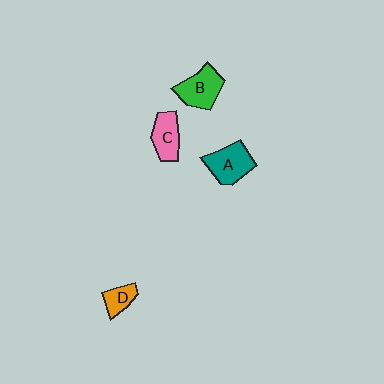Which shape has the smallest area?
Shape D (orange).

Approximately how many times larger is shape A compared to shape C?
Approximately 1.3 times.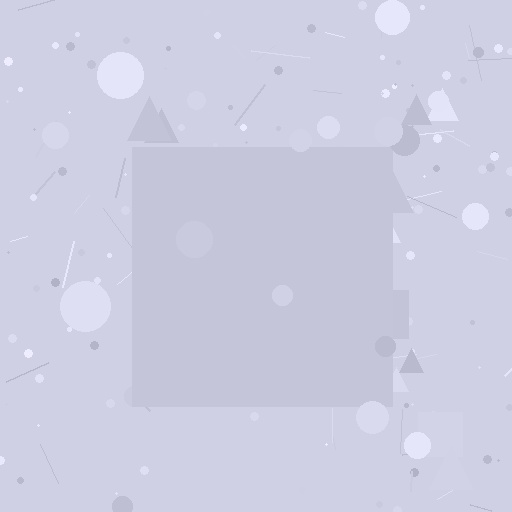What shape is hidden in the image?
A square is hidden in the image.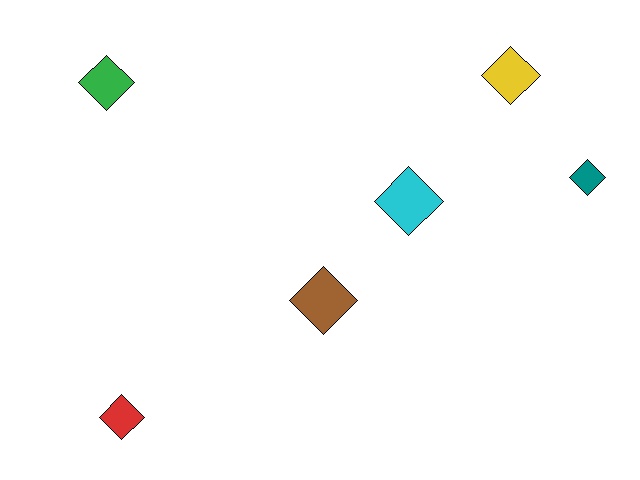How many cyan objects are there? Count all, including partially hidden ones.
There is 1 cyan object.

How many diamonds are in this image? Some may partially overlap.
There are 6 diamonds.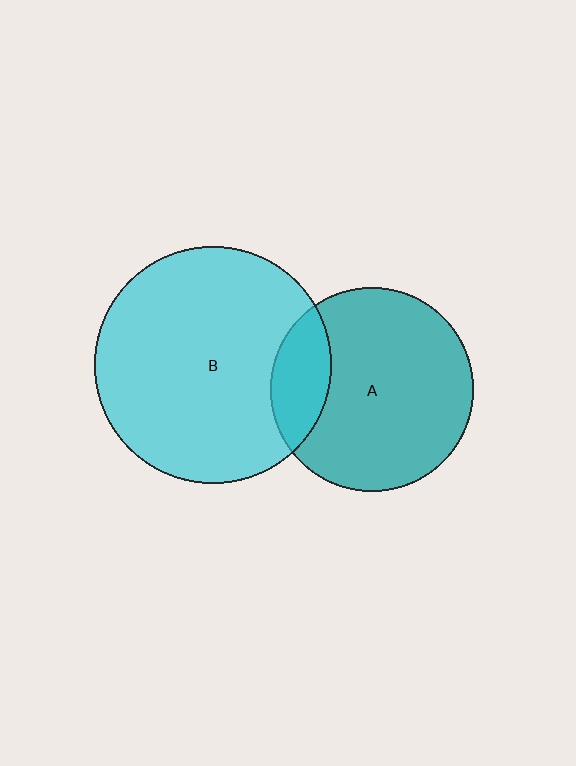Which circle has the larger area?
Circle B (cyan).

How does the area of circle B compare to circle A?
Approximately 1.3 times.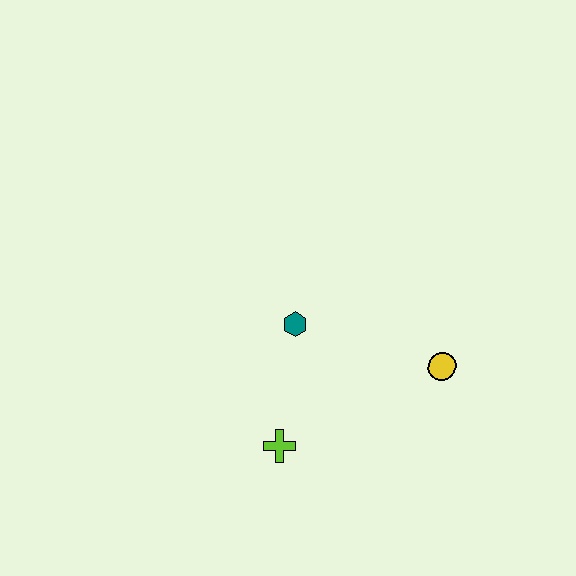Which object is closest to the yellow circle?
The teal hexagon is closest to the yellow circle.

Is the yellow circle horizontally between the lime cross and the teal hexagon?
No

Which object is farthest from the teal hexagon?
The yellow circle is farthest from the teal hexagon.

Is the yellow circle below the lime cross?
No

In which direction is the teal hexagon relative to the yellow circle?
The teal hexagon is to the left of the yellow circle.